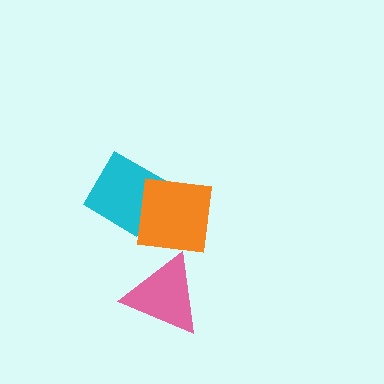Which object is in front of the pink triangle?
The orange square is in front of the pink triangle.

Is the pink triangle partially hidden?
Yes, it is partially covered by another shape.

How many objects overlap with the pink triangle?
1 object overlaps with the pink triangle.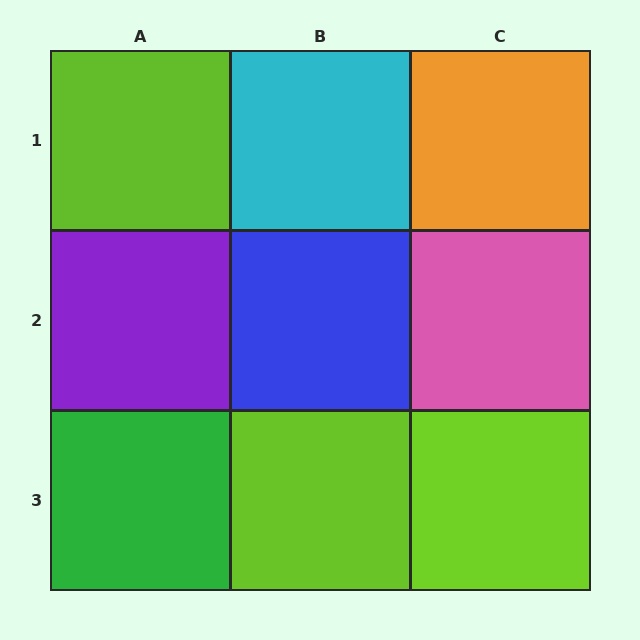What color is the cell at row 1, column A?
Lime.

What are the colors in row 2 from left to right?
Purple, blue, pink.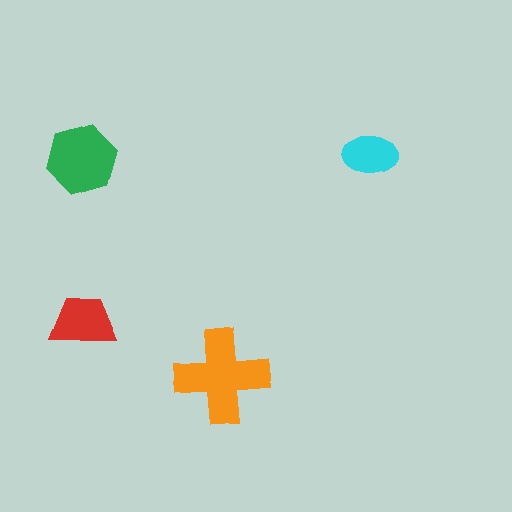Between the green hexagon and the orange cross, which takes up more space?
The orange cross.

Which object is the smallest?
The cyan ellipse.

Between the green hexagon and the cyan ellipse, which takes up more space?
The green hexagon.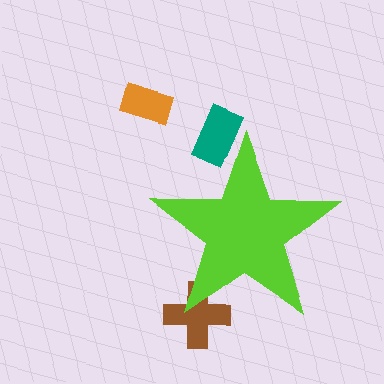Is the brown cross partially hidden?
Yes, the brown cross is partially hidden behind the lime star.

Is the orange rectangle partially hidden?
No, the orange rectangle is fully visible.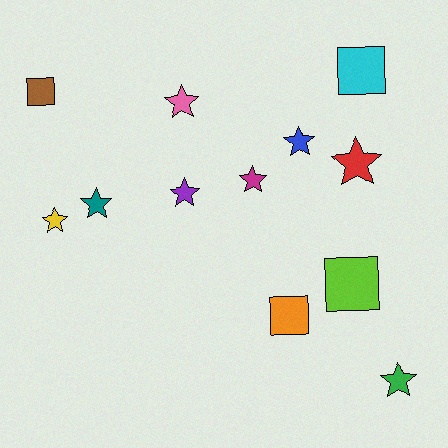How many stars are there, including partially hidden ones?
There are 8 stars.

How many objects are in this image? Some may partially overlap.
There are 12 objects.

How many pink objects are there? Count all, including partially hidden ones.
There is 1 pink object.